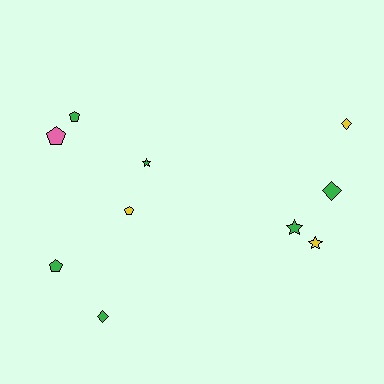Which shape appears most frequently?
Pentagon, with 4 objects.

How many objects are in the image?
There are 10 objects.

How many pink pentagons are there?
There is 1 pink pentagon.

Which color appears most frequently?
Green, with 6 objects.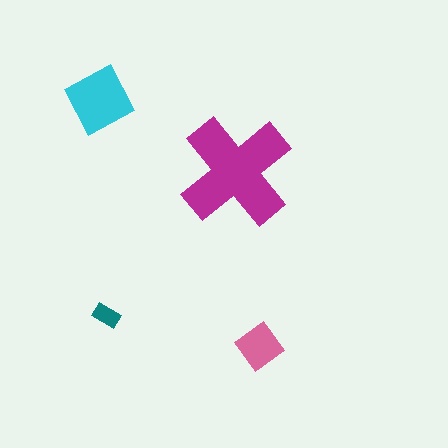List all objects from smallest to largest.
The teal rectangle, the pink diamond, the cyan square, the magenta cross.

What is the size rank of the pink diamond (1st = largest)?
3rd.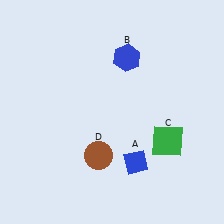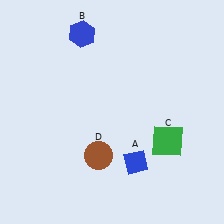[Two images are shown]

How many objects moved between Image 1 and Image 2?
1 object moved between the two images.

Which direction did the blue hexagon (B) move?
The blue hexagon (B) moved left.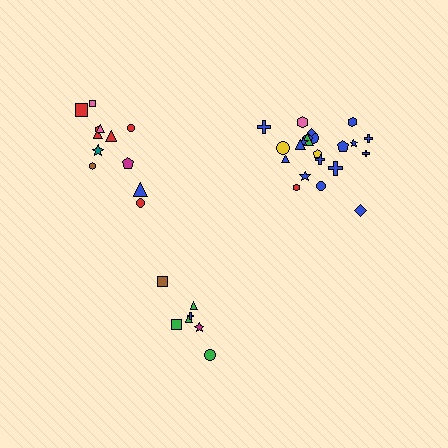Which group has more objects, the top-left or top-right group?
The top-right group.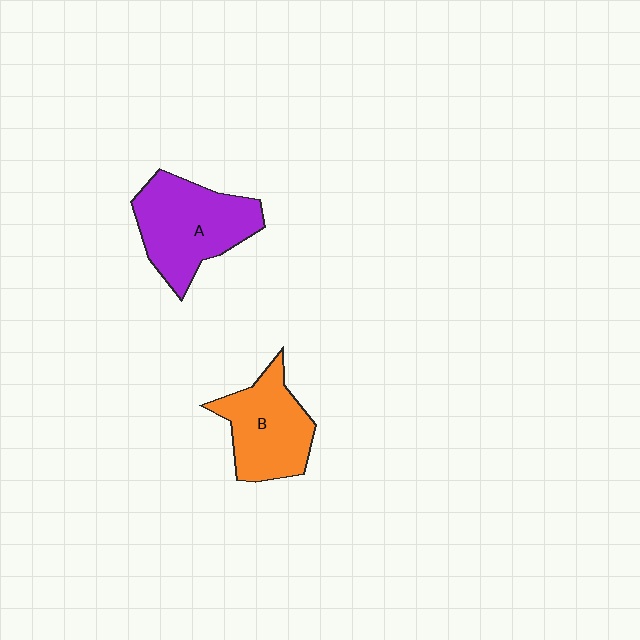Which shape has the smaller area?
Shape B (orange).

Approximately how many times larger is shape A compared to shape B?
Approximately 1.2 times.